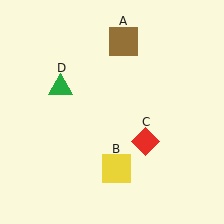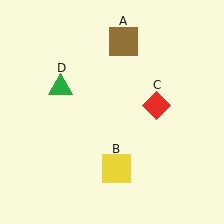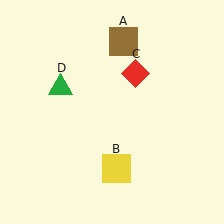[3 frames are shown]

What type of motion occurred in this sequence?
The red diamond (object C) rotated counterclockwise around the center of the scene.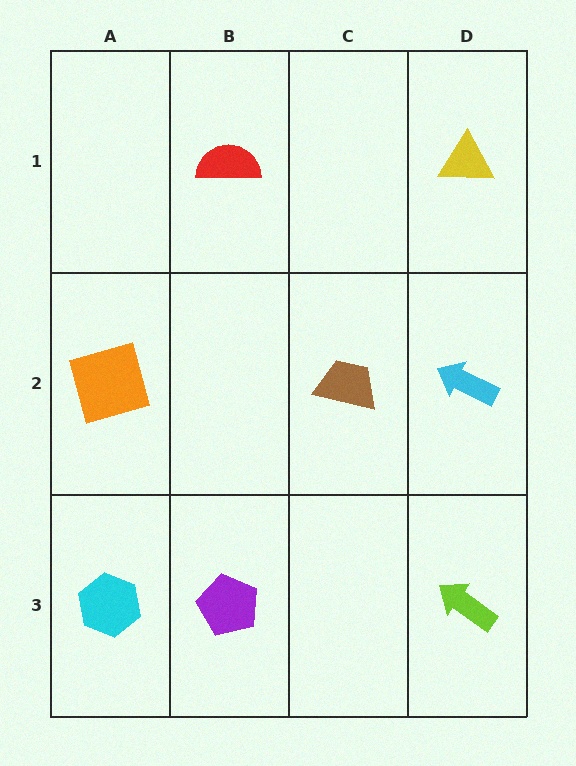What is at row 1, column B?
A red semicircle.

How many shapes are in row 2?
3 shapes.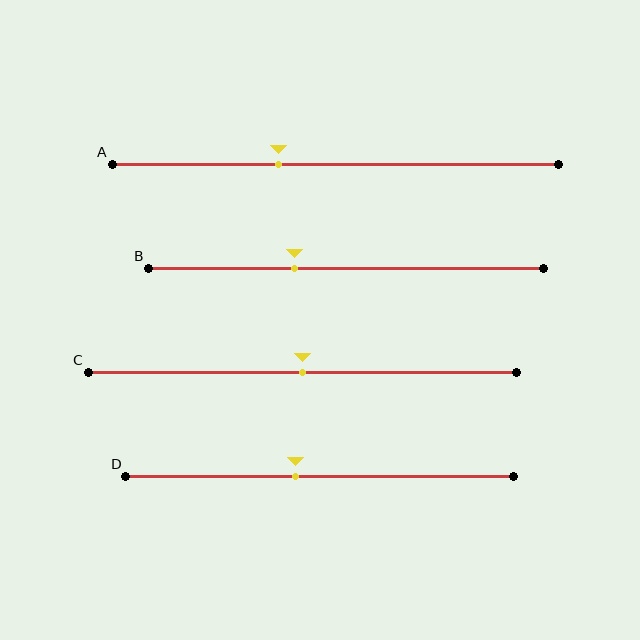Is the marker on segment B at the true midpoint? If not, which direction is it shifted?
No, the marker on segment B is shifted to the left by about 13% of the segment length.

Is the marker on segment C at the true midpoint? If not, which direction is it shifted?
Yes, the marker on segment C is at the true midpoint.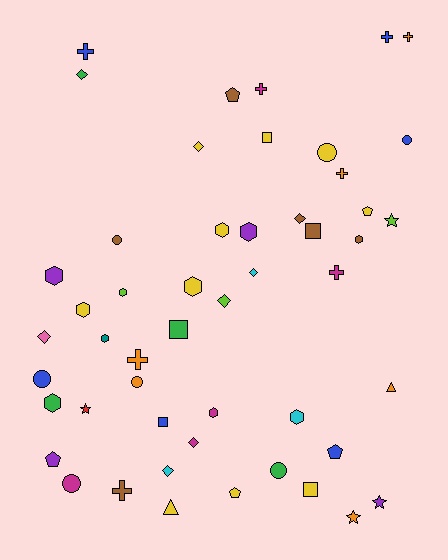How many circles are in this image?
There are 7 circles.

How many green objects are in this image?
There are 4 green objects.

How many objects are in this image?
There are 50 objects.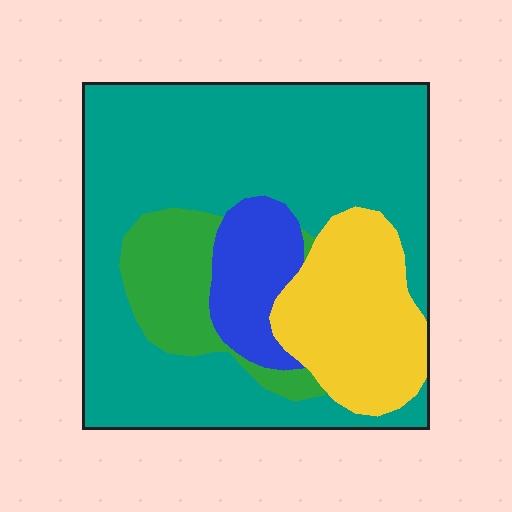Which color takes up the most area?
Teal, at roughly 60%.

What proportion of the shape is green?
Green covers around 10% of the shape.